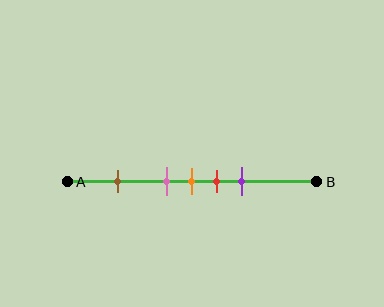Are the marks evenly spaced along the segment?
No, the marks are not evenly spaced.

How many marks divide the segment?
There are 5 marks dividing the segment.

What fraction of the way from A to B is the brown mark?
The brown mark is approximately 20% (0.2) of the way from A to B.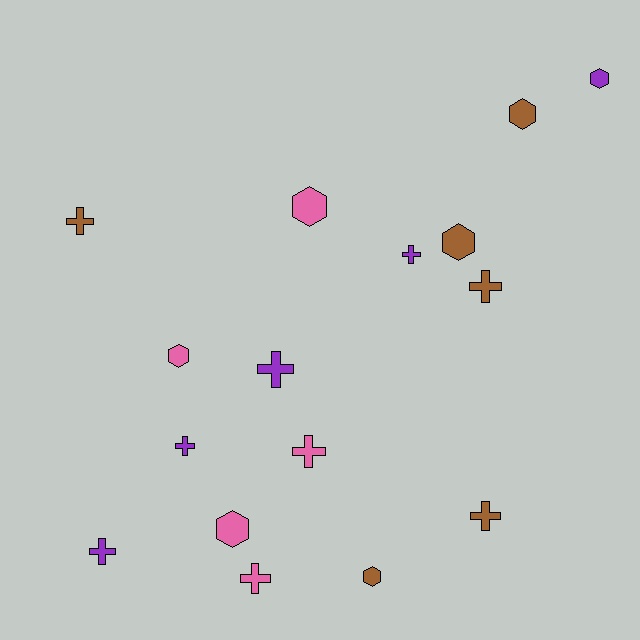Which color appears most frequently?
Brown, with 6 objects.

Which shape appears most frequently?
Cross, with 9 objects.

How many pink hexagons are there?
There are 3 pink hexagons.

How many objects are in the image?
There are 16 objects.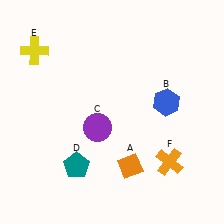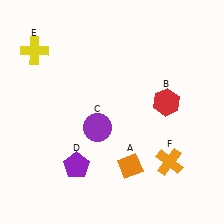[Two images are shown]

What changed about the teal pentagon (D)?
In Image 1, D is teal. In Image 2, it changed to purple.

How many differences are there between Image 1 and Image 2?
There are 2 differences between the two images.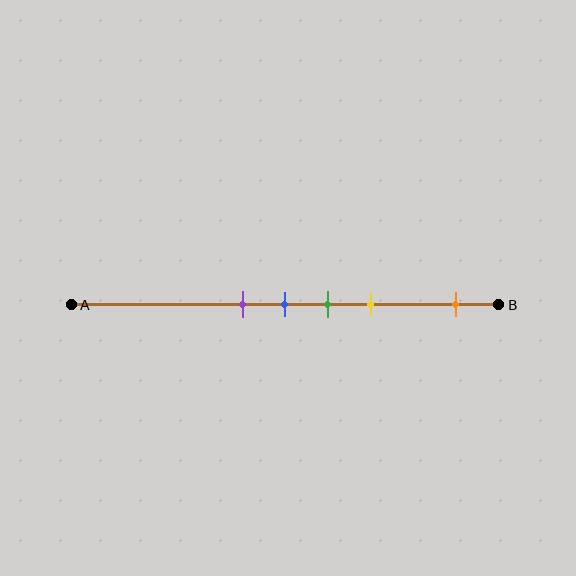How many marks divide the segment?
There are 5 marks dividing the segment.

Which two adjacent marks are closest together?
The purple and blue marks are the closest adjacent pair.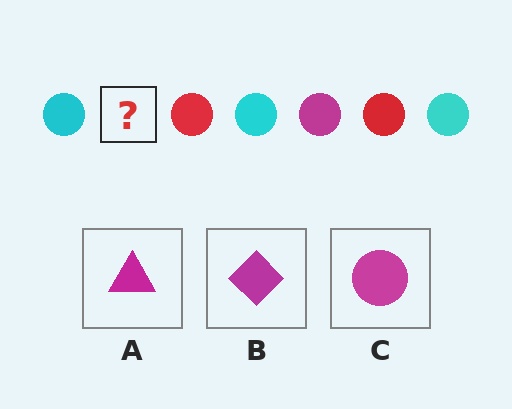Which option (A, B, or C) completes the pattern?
C.